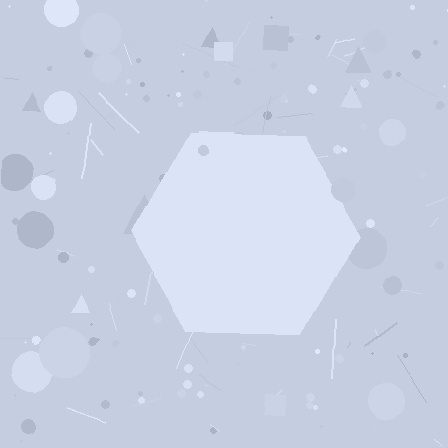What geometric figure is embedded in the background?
A hexagon is embedded in the background.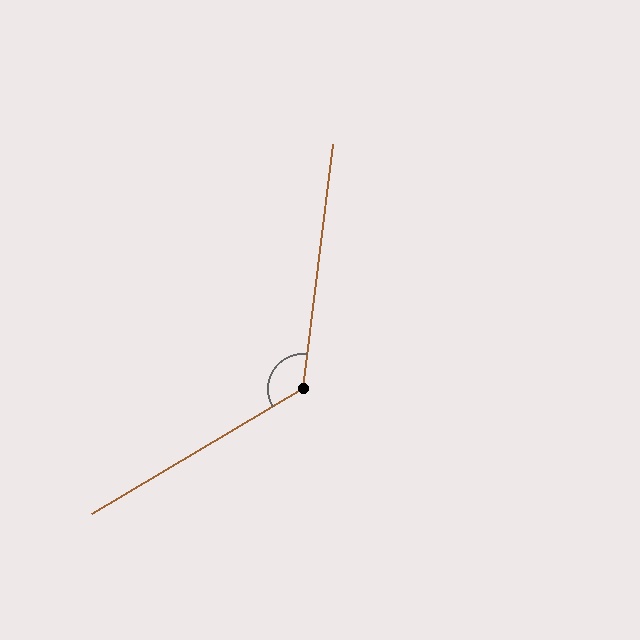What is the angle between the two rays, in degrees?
Approximately 128 degrees.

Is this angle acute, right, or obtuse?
It is obtuse.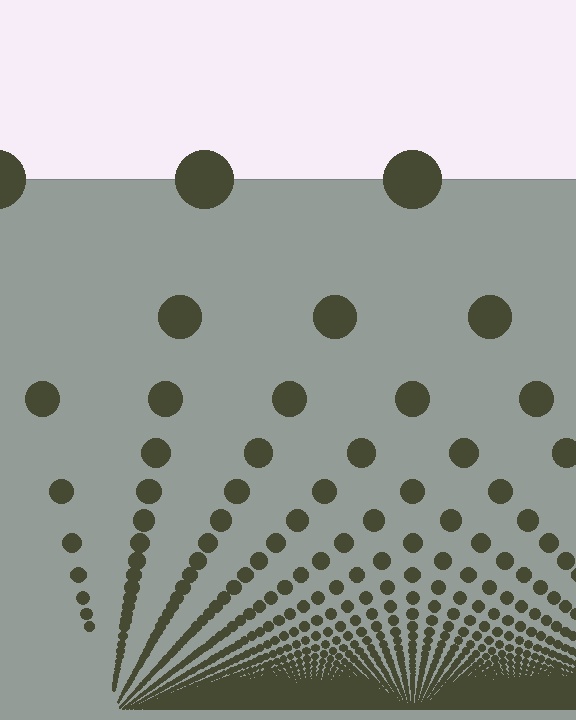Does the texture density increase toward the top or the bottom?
Density increases toward the bottom.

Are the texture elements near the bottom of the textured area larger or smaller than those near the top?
Smaller. The gradient is inverted — elements near the bottom are smaller and denser.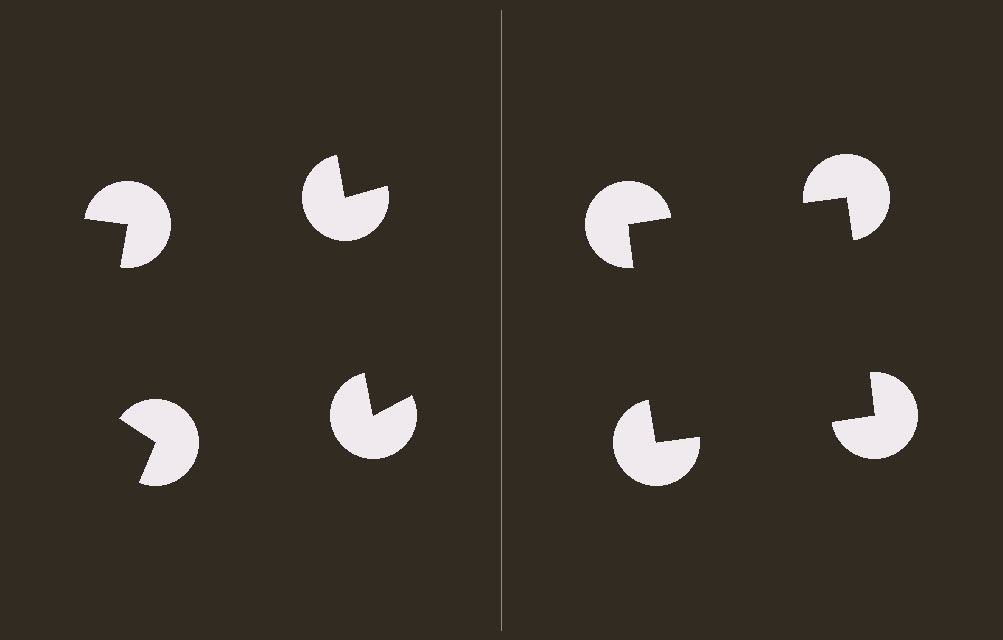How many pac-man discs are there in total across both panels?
8 — 4 on each side.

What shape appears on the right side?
An illusory square.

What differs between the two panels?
The pac-man discs are positioned identically on both sides; only the wedge orientations differ. On the right they align to a square; on the left they are misaligned.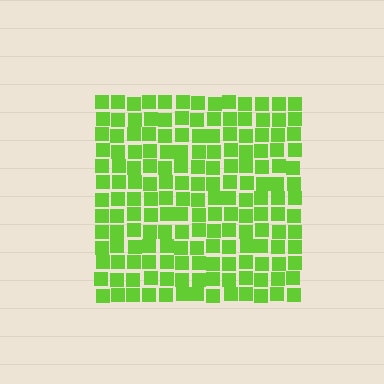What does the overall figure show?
The overall figure shows a square.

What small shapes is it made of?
It is made of small squares.